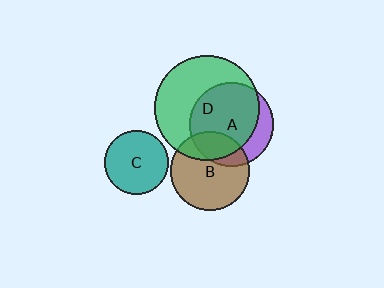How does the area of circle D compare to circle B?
Approximately 1.8 times.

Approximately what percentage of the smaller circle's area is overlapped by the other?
Approximately 75%.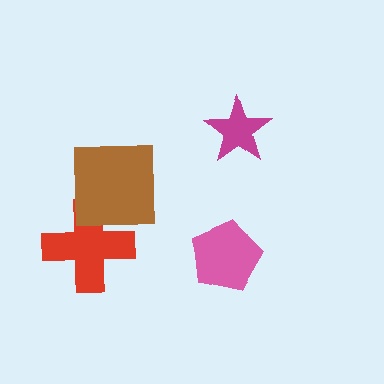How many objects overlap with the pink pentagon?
0 objects overlap with the pink pentagon.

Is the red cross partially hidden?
Yes, it is partially covered by another shape.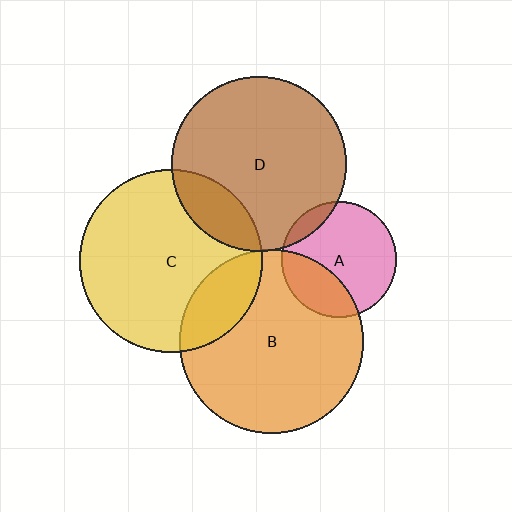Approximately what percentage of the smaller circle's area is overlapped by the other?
Approximately 5%.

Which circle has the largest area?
Circle C (yellow).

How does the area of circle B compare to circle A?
Approximately 2.5 times.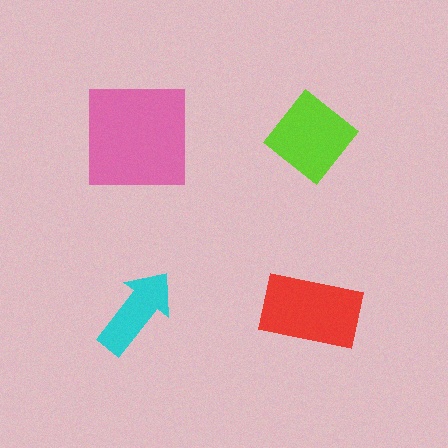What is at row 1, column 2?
A lime diamond.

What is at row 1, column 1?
A pink square.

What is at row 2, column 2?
A red rectangle.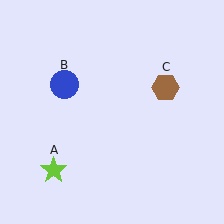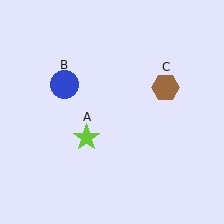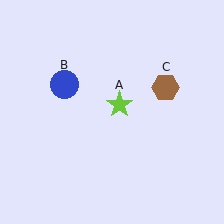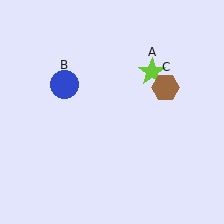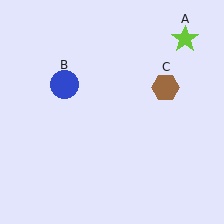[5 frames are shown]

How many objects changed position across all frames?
1 object changed position: lime star (object A).